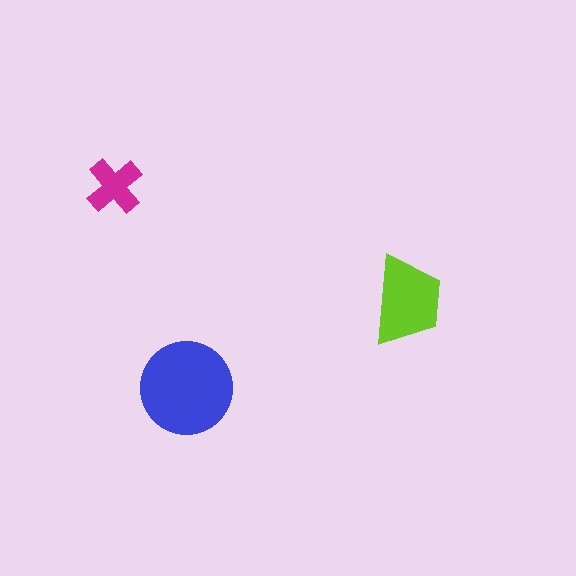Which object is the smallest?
The magenta cross.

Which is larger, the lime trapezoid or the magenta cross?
The lime trapezoid.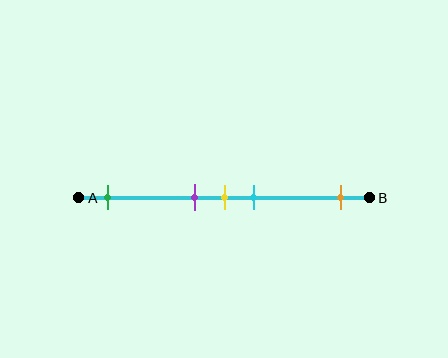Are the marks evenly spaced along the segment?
No, the marks are not evenly spaced.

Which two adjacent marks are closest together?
The purple and yellow marks are the closest adjacent pair.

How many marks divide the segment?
There are 5 marks dividing the segment.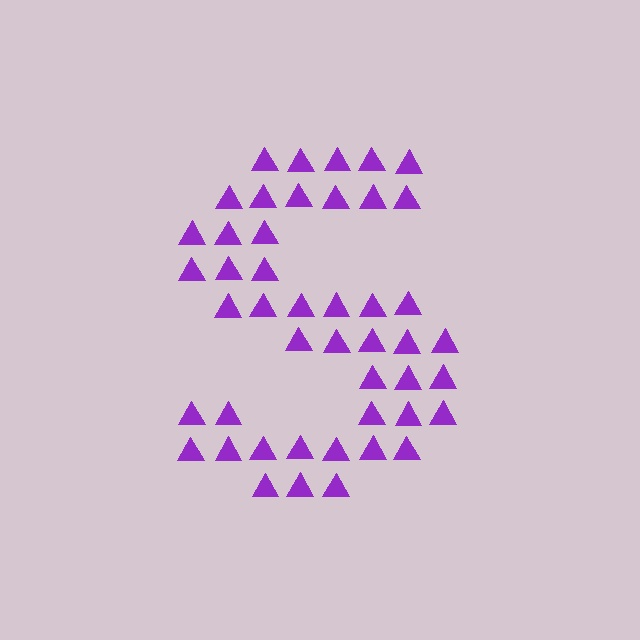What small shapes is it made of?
It is made of small triangles.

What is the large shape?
The large shape is the letter S.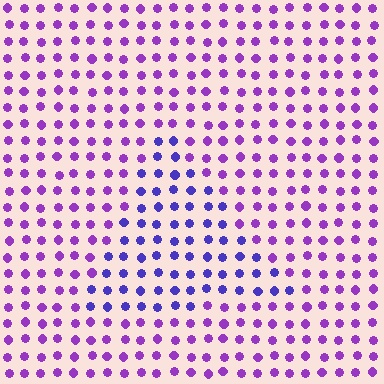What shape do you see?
I see a triangle.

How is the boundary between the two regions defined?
The boundary is defined purely by a slight shift in hue (about 34 degrees). Spacing, size, and orientation are identical on both sides.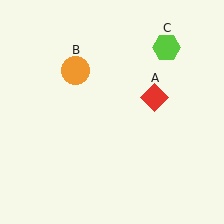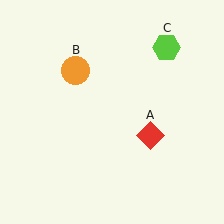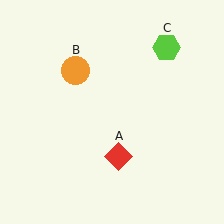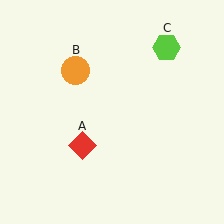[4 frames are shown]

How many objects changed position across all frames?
1 object changed position: red diamond (object A).